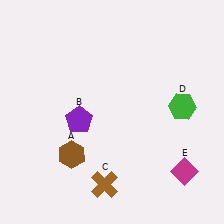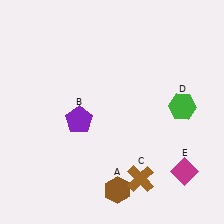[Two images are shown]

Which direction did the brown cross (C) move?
The brown cross (C) moved right.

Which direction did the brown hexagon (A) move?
The brown hexagon (A) moved right.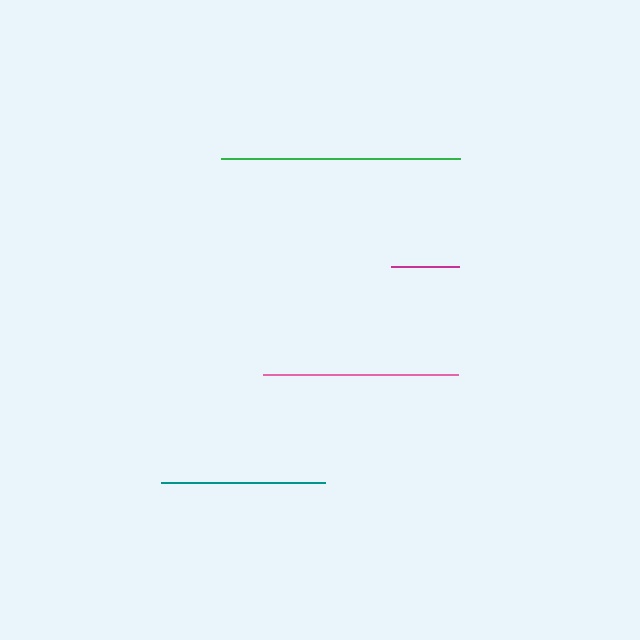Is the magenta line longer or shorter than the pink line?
The pink line is longer than the magenta line.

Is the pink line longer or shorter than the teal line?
The pink line is longer than the teal line.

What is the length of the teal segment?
The teal segment is approximately 164 pixels long.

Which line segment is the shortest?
The magenta line is the shortest at approximately 68 pixels.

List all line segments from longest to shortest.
From longest to shortest: green, pink, teal, magenta.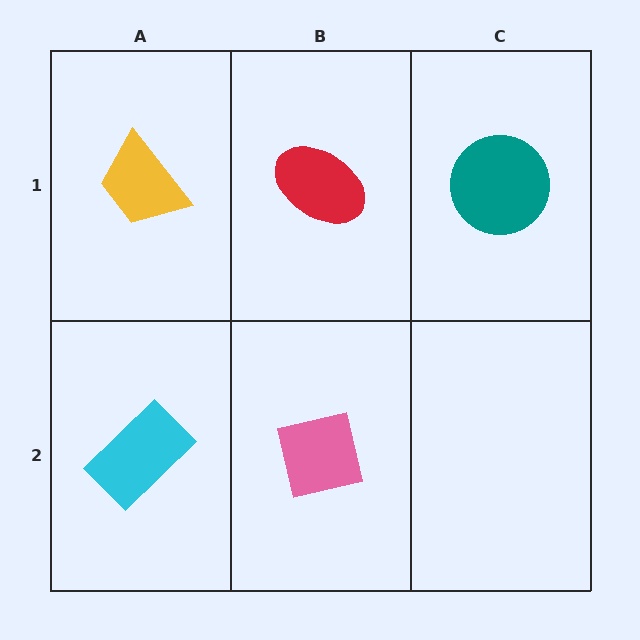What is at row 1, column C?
A teal circle.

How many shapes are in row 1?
3 shapes.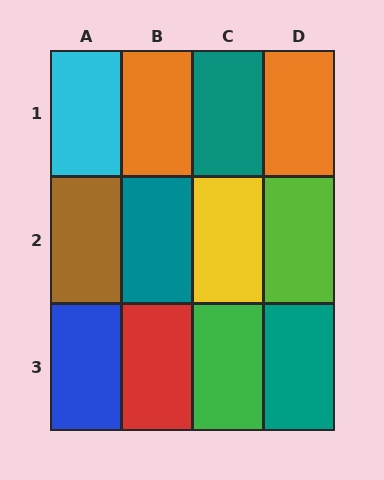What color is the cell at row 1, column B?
Orange.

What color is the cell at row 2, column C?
Yellow.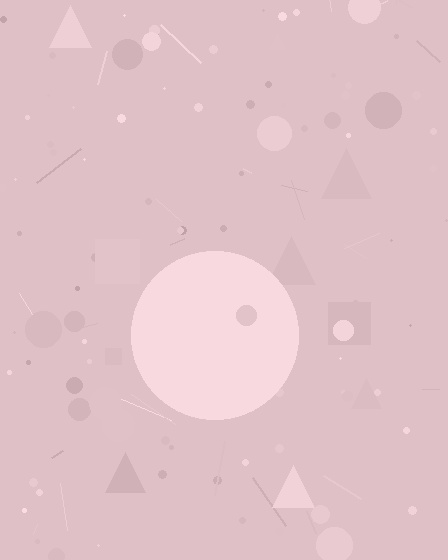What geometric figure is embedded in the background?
A circle is embedded in the background.